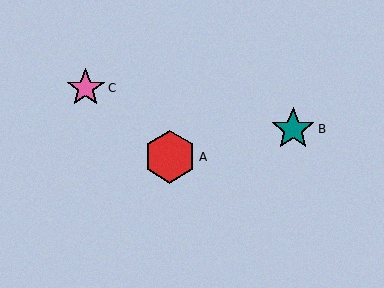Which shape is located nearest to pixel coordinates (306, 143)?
The teal star (labeled B) at (293, 129) is nearest to that location.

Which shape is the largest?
The red hexagon (labeled A) is the largest.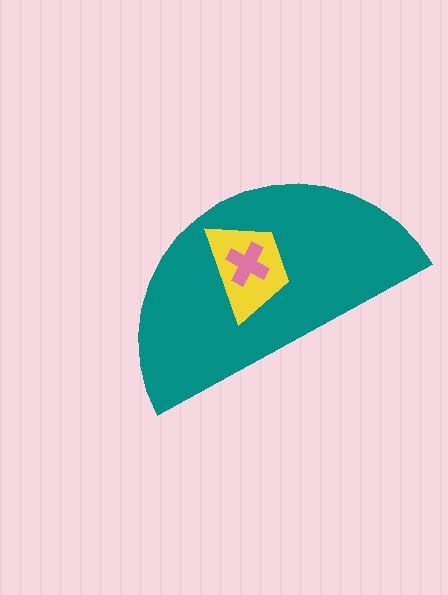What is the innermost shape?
The pink cross.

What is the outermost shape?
The teal semicircle.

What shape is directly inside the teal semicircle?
The yellow trapezoid.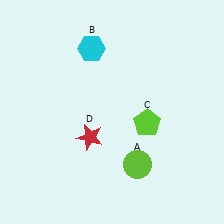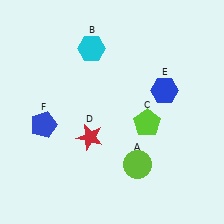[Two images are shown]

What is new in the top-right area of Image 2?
A blue hexagon (E) was added in the top-right area of Image 2.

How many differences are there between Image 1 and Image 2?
There are 2 differences between the two images.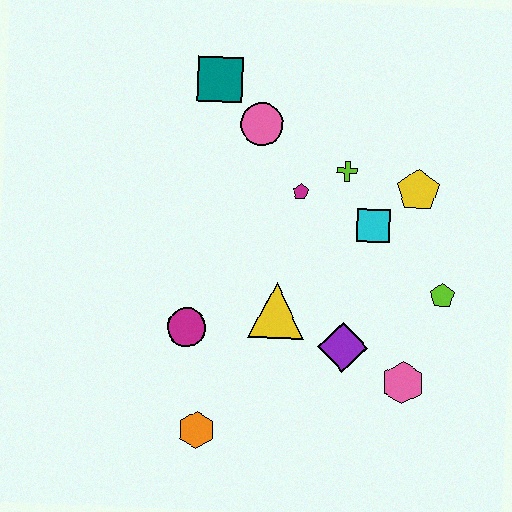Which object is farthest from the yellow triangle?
The teal square is farthest from the yellow triangle.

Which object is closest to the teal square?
The pink circle is closest to the teal square.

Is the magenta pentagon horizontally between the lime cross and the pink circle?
Yes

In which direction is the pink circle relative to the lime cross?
The pink circle is to the left of the lime cross.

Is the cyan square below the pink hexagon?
No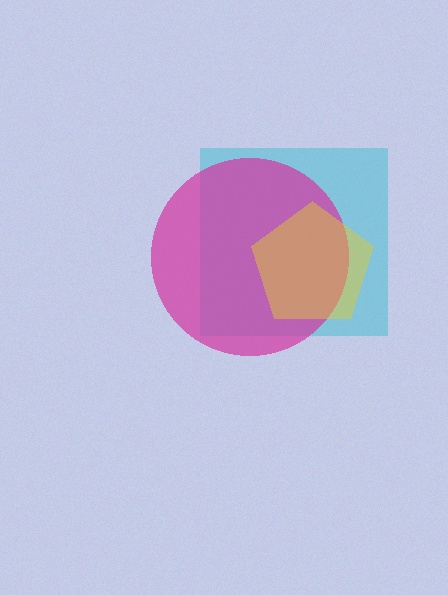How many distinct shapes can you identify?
There are 3 distinct shapes: a cyan square, a magenta circle, a yellow pentagon.